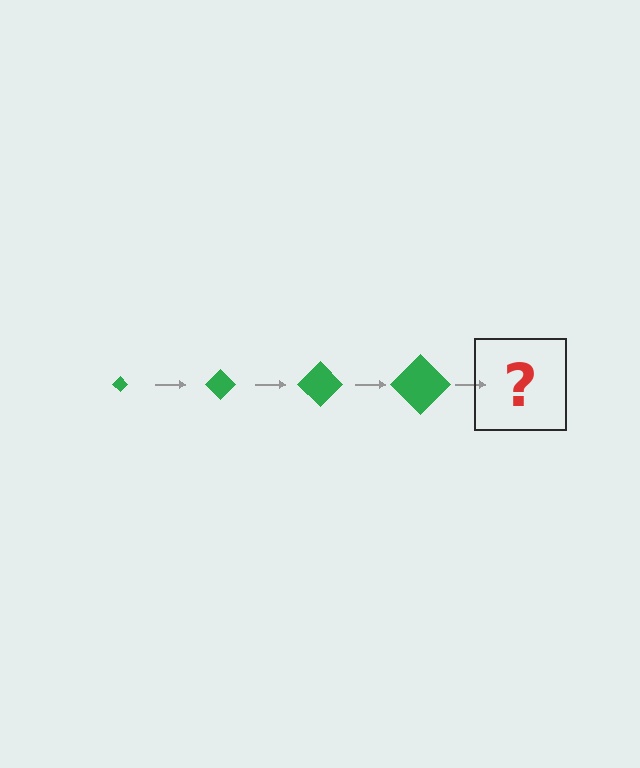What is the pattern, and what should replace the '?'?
The pattern is that the diamond gets progressively larger each step. The '?' should be a green diamond, larger than the previous one.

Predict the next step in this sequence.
The next step is a green diamond, larger than the previous one.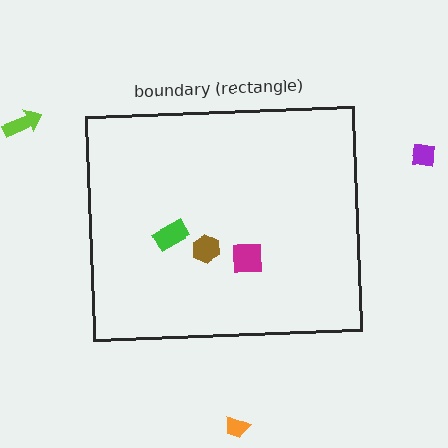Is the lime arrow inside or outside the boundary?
Outside.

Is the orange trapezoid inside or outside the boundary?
Outside.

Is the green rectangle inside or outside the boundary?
Inside.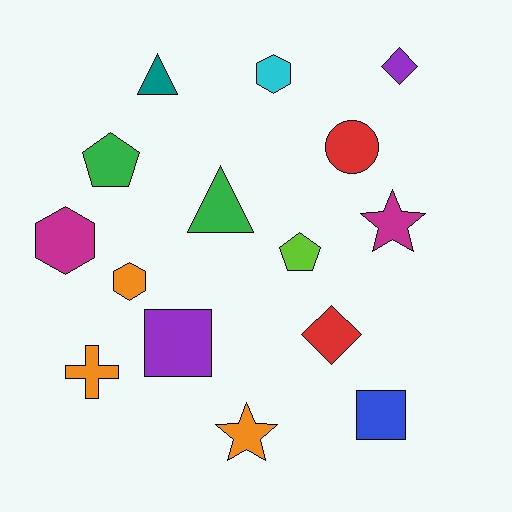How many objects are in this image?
There are 15 objects.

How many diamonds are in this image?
There are 2 diamonds.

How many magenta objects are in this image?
There are 2 magenta objects.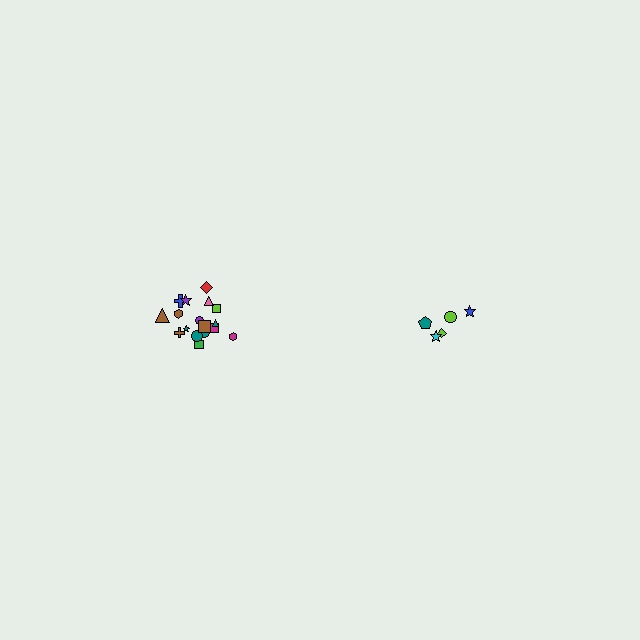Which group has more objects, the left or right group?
The left group.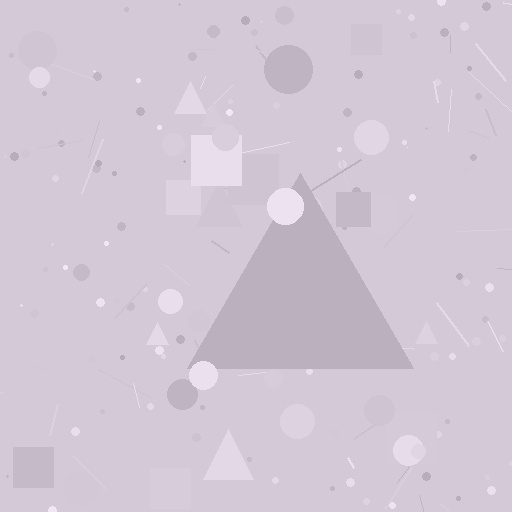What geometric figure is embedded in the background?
A triangle is embedded in the background.